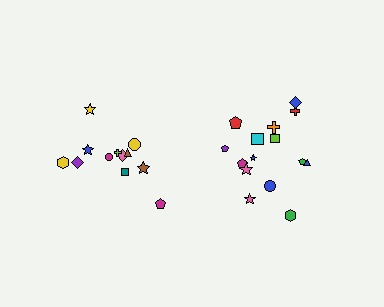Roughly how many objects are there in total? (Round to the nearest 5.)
Roughly 25 objects in total.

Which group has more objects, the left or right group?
The right group.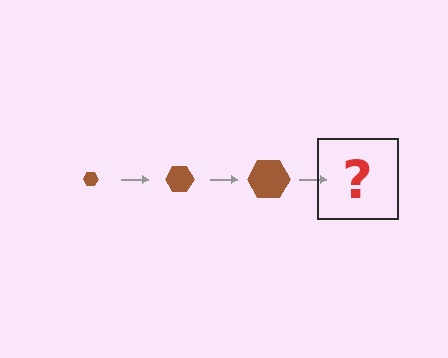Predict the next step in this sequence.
The next step is a brown hexagon, larger than the previous one.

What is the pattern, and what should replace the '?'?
The pattern is that the hexagon gets progressively larger each step. The '?' should be a brown hexagon, larger than the previous one.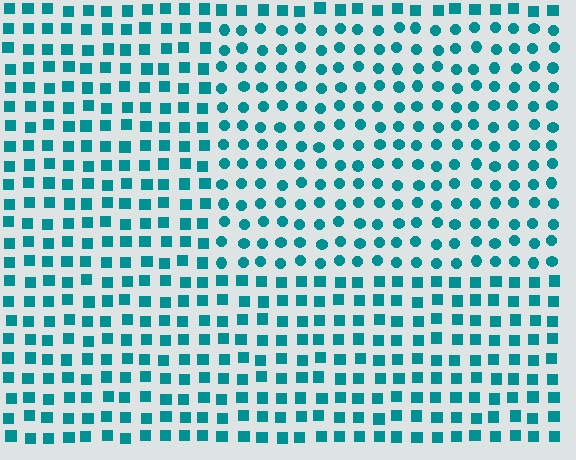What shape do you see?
I see a rectangle.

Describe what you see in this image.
The image is filled with small teal elements arranged in a uniform grid. A rectangle-shaped region contains circles, while the surrounding area contains squares. The boundary is defined purely by the change in element shape.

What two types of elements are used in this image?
The image uses circles inside the rectangle region and squares outside it.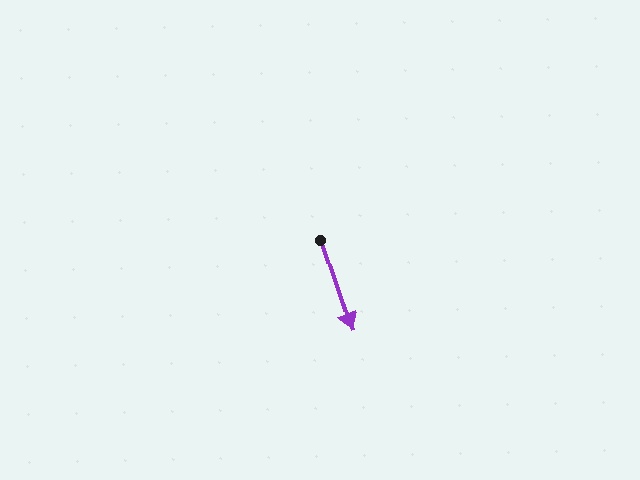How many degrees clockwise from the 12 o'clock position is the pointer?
Approximately 161 degrees.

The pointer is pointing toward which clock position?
Roughly 5 o'clock.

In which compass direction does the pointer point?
South.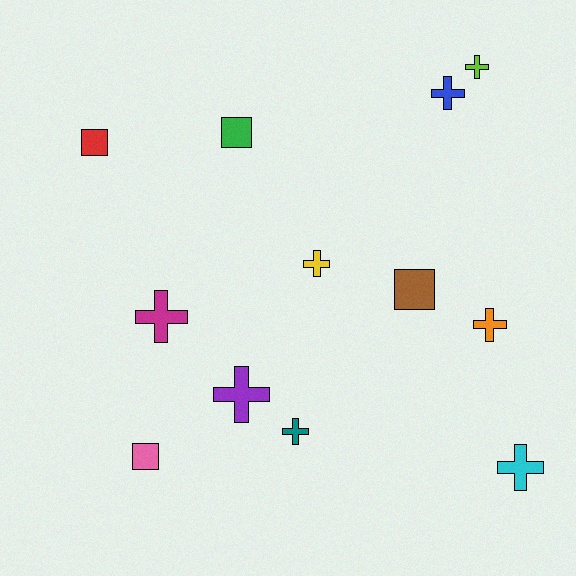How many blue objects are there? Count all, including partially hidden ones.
There is 1 blue object.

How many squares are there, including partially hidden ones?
There are 4 squares.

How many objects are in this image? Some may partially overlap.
There are 12 objects.